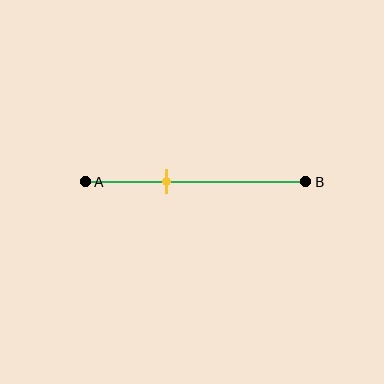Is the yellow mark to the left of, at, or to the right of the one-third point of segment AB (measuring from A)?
The yellow mark is to the right of the one-third point of segment AB.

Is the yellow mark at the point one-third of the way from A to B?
No, the mark is at about 35% from A, not at the 33% one-third point.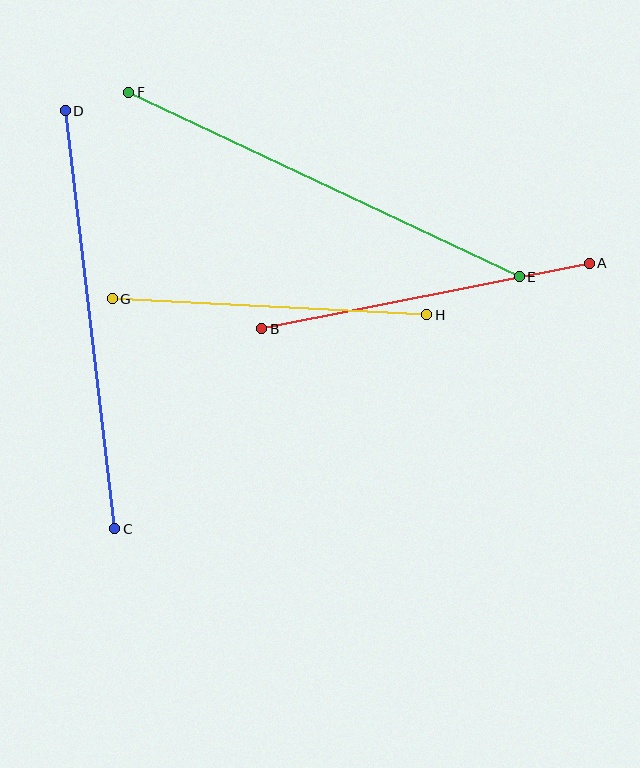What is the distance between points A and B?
The distance is approximately 334 pixels.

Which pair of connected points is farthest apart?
Points E and F are farthest apart.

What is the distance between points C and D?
The distance is approximately 421 pixels.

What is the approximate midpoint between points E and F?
The midpoint is at approximately (324, 185) pixels.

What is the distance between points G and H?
The distance is approximately 315 pixels.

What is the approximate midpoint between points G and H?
The midpoint is at approximately (270, 307) pixels.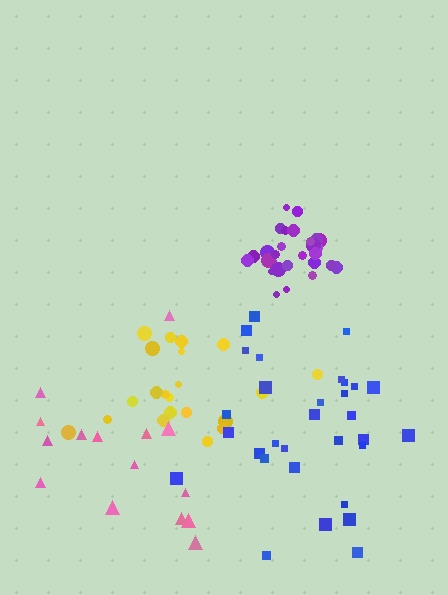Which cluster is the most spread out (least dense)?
Pink.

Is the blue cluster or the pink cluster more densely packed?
Blue.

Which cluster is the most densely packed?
Purple.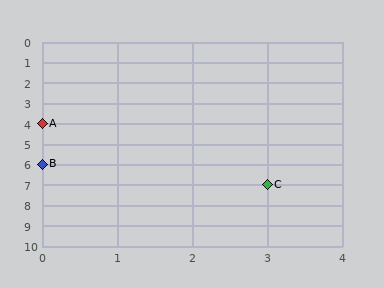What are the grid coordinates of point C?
Point C is at grid coordinates (3, 7).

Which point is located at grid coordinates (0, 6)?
Point B is at (0, 6).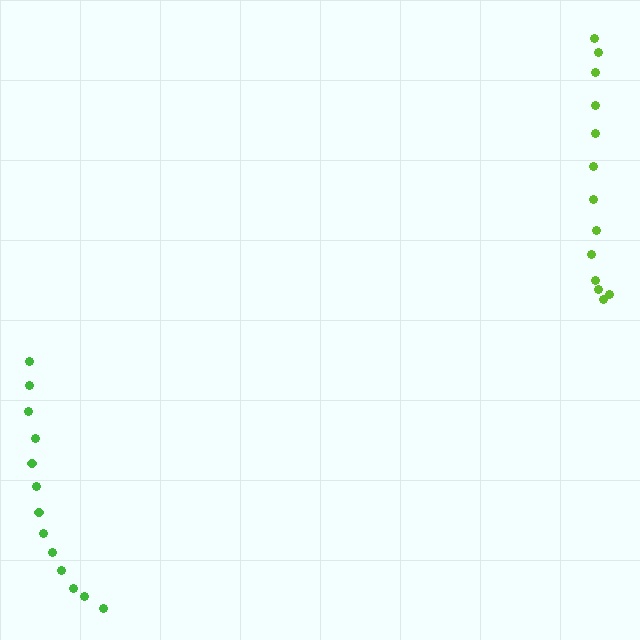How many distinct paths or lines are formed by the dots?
There are 2 distinct paths.